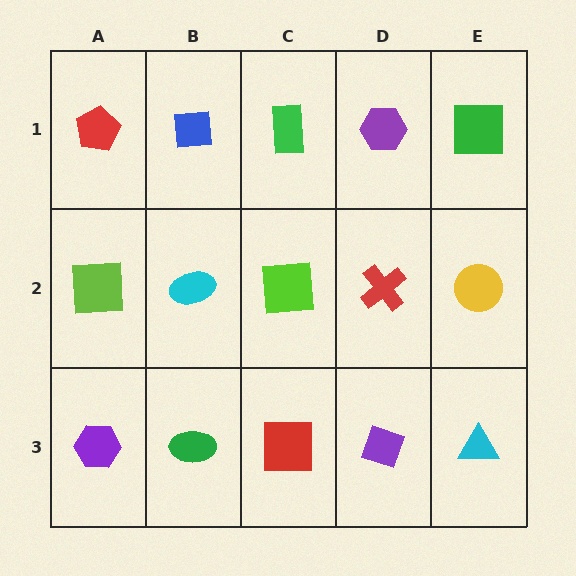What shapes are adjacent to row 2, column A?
A red pentagon (row 1, column A), a purple hexagon (row 3, column A), a cyan ellipse (row 2, column B).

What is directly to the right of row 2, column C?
A red cross.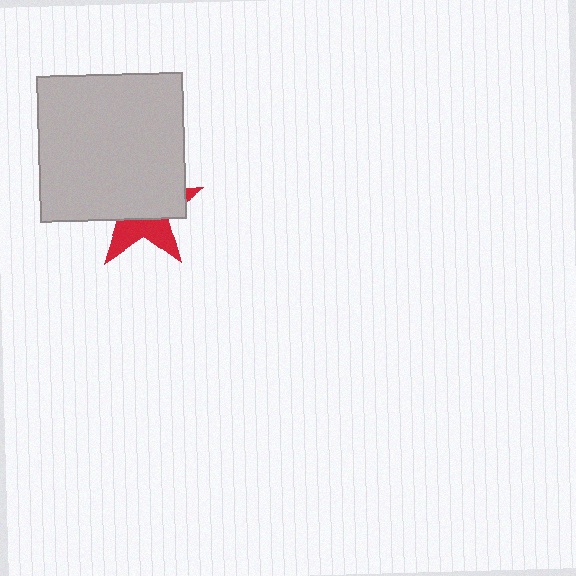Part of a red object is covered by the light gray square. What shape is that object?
It is a star.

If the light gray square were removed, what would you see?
You would see the complete red star.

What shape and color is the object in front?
The object in front is a light gray square.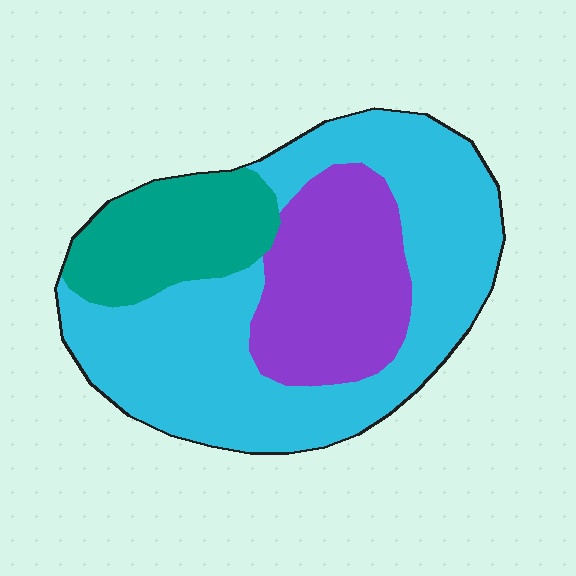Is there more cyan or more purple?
Cyan.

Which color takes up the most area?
Cyan, at roughly 55%.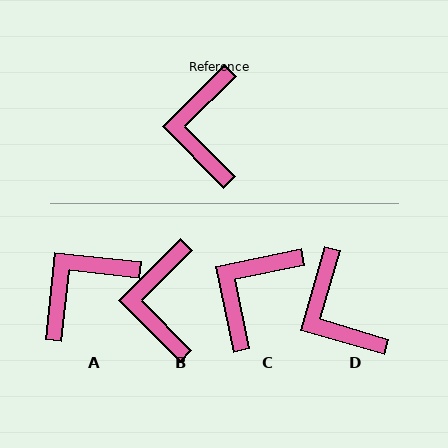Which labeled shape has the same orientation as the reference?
B.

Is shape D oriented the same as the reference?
No, it is off by about 29 degrees.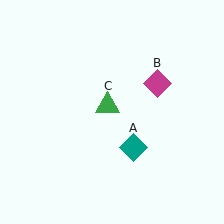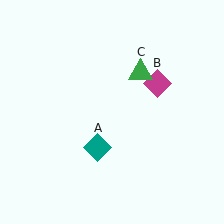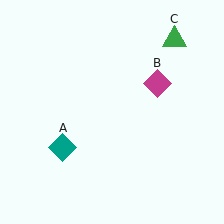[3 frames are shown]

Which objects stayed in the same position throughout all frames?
Magenta diamond (object B) remained stationary.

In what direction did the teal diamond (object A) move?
The teal diamond (object A) moved left.